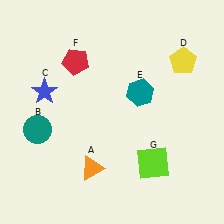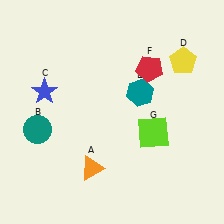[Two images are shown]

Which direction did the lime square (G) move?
The lime square (G) moved up.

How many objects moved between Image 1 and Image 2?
2 objects moved between the two images.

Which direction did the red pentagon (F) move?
The red pentagon (F) moved right.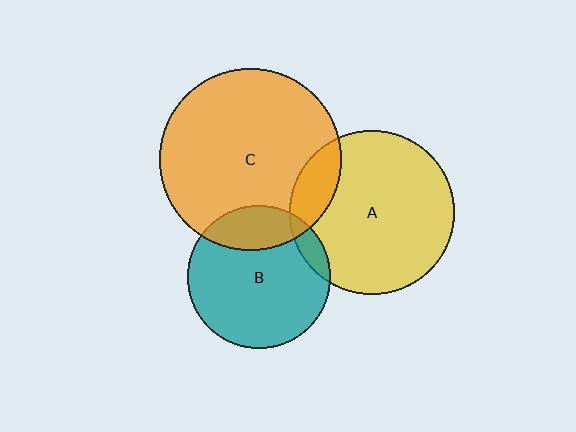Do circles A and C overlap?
Yes.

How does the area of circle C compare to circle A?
Approximately 1.2 times.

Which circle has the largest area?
Circle C (orange).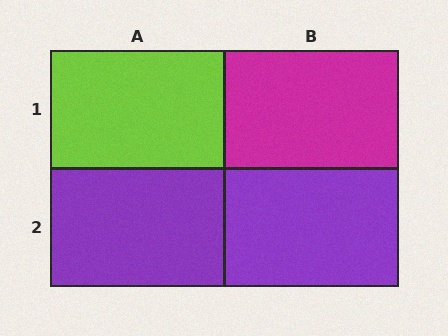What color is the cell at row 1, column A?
Lime.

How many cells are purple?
2 cells are purple.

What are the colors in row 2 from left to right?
Purple, purple.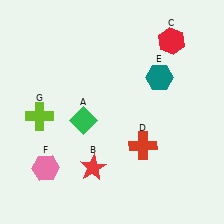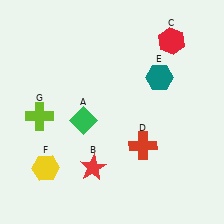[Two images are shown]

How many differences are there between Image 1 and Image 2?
There is 1 difference between the two images.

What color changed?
The hexagon (F) changed from pink in Image 1 to yellow in Image 2.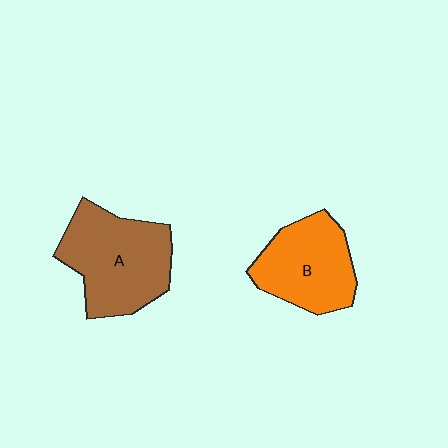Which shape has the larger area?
Shape A (brown).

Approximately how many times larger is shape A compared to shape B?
Approximately 1.2 times.